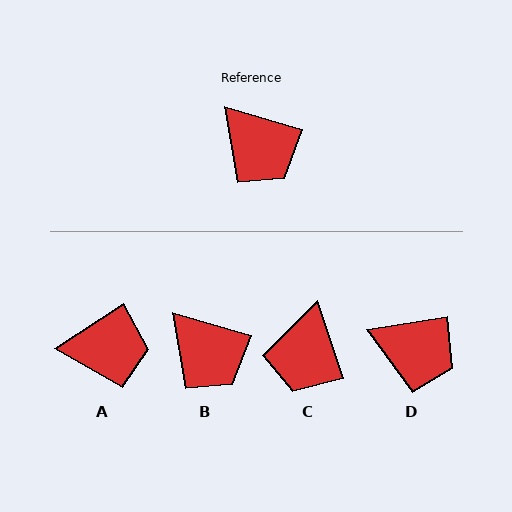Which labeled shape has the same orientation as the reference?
B.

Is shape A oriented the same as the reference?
No, it is off by about 50 degrees.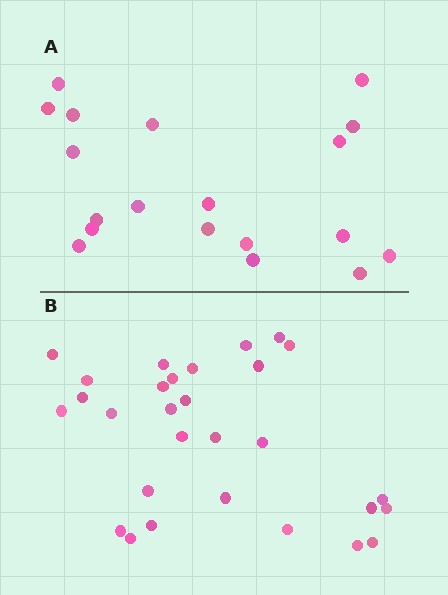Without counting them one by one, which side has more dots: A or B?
Region B (the bottom region) has more dots.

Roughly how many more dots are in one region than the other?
Region B has roughly 10 or so more dots than region A.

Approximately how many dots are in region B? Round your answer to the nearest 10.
About 30 dots. (The exact count is 29, which rounds to 30.)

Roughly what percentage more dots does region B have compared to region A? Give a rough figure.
About 55% more.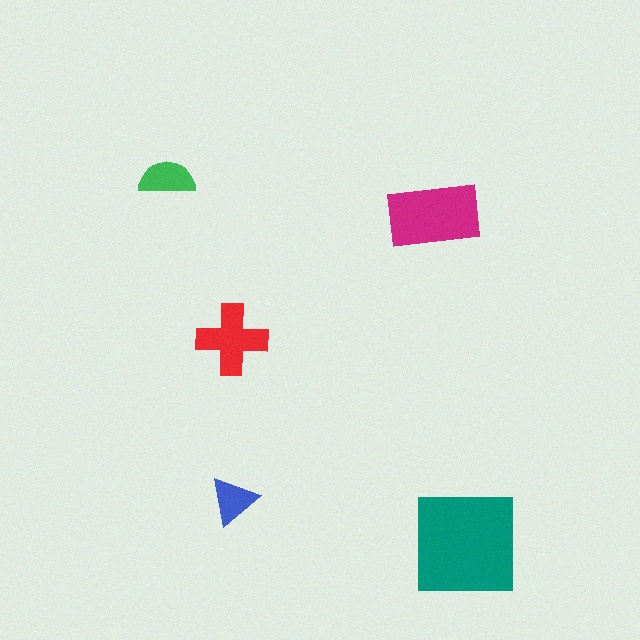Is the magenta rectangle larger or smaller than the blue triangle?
Larger.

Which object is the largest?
The teal square.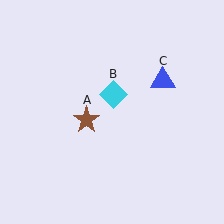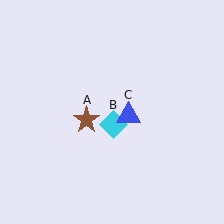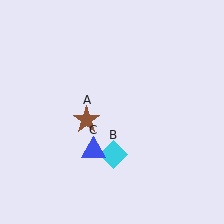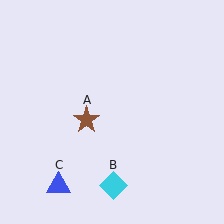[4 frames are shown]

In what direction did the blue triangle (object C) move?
The blue triangle (object C) moved down and to the left.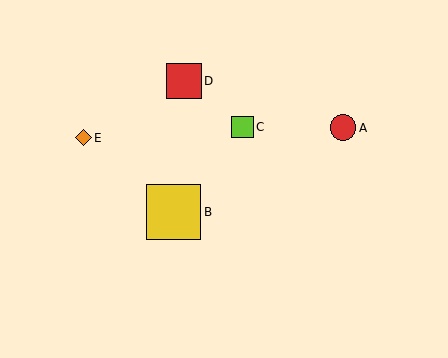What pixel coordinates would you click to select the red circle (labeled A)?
Click at (343, 128) to select the red circle A.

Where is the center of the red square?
The center of the red square is at (184, 81).